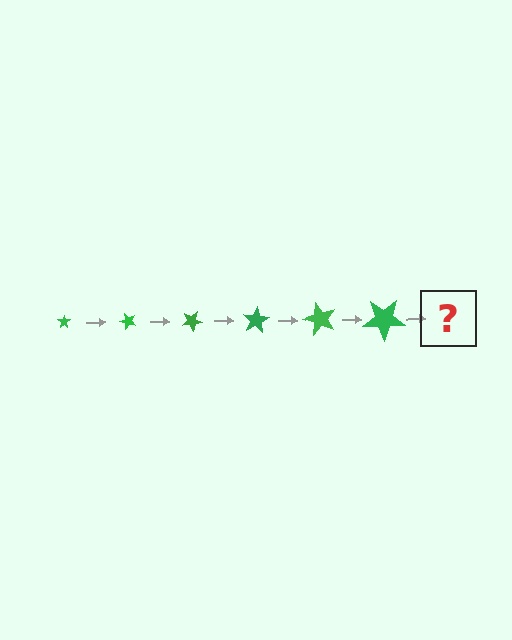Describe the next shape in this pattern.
It should be a star, larger than the previous one and rotated 300 degrees from the start.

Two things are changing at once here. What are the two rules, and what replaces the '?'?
The two rules are that the star grows larger each step and it rotates 50 degrees each step. The '?' should be a star, larger than the previous one and rotated 300 degrees from the start.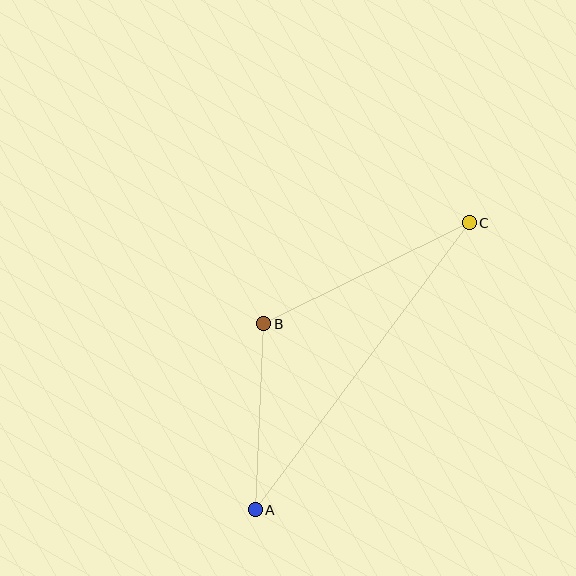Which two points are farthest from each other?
Points A and C are farthest from each other.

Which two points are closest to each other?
Points A and B are closest to each other.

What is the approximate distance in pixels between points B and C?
The distance between B and C is approximately 229 pixels.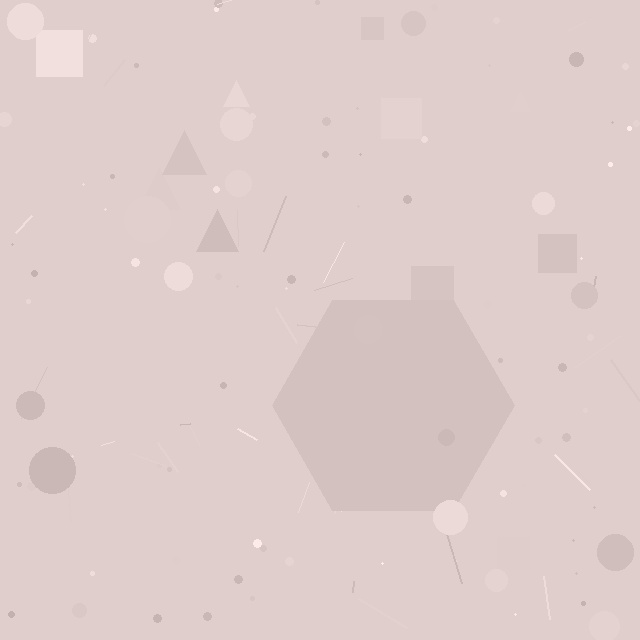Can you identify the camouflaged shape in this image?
The camouflaged shape is a hexagon.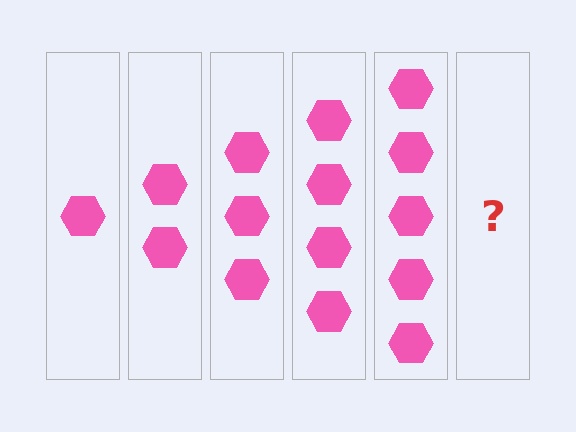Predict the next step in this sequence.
The next step is 6 hexagons.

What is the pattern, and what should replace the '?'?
The pattern is that each step adds one more hexagon. The '?' should be 6 hexagons.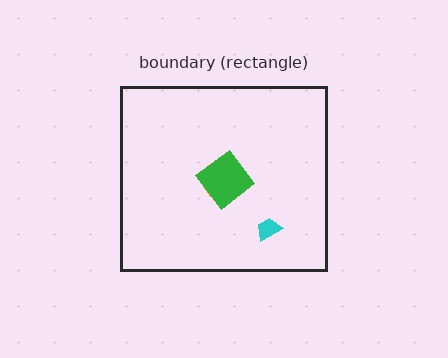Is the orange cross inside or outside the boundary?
Inside.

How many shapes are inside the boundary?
3 inside, 0 outside.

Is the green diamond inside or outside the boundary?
Inside.